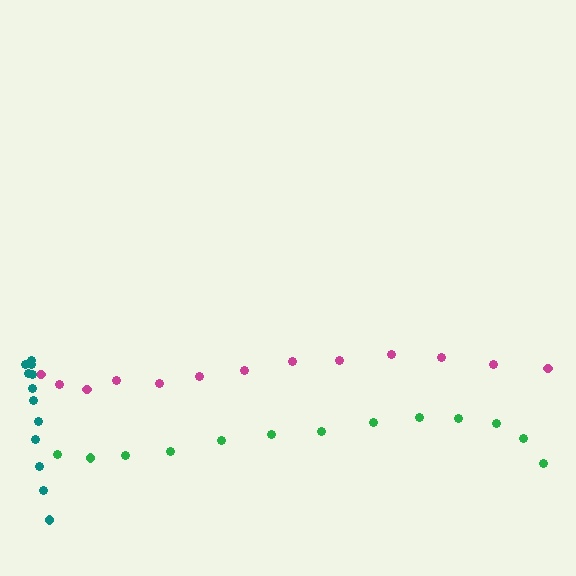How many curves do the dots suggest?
There are 3 distinct paths.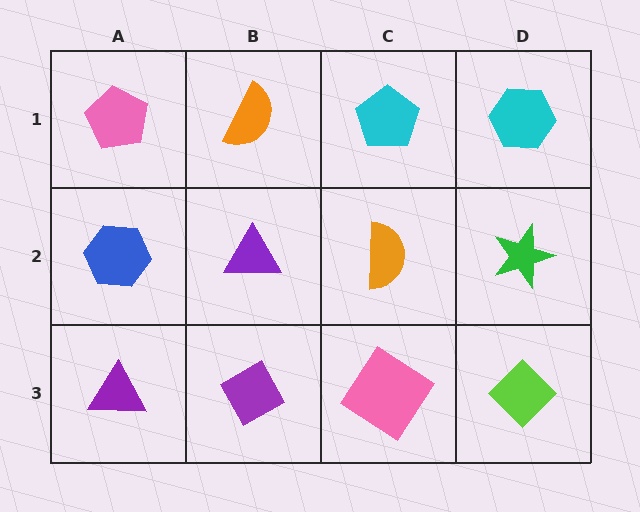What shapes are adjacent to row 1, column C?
An orange semicircle (row 2, column C), an orange semicircle (row 1, column B), a cyan hexagon (row 1, column D).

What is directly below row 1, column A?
A blue hexagon.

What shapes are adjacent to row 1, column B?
A purple triangle (row 2, column B), a pink pentagon (row 1, column A), a cyan pentagon (row 1, column C).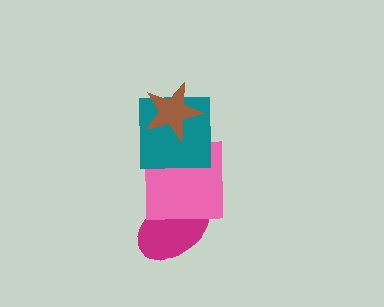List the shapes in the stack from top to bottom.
From top to bottom: the brown star, the teal square, the pink square, the magenta ellipse.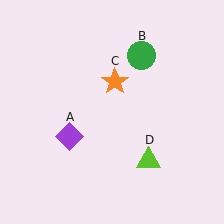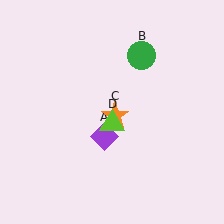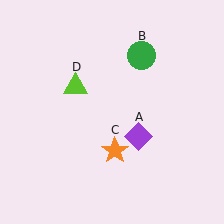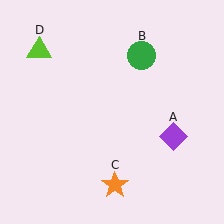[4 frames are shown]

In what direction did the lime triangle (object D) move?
The lime triangle (object D) moved up and to the left.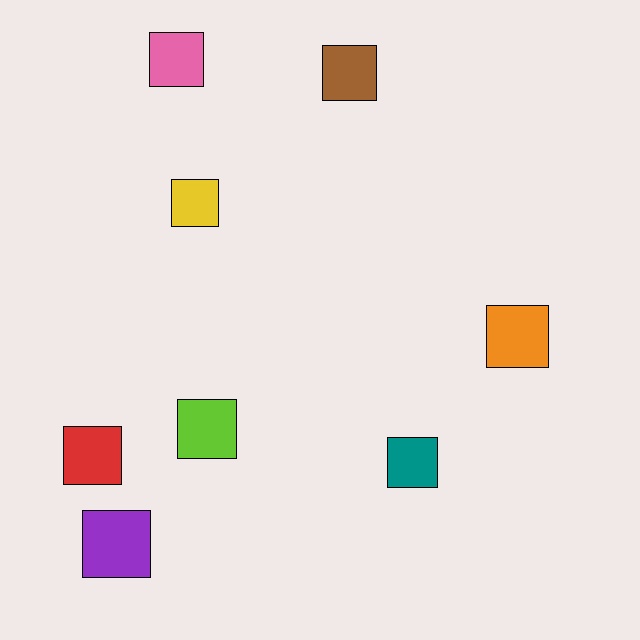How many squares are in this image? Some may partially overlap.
There are 8 squares.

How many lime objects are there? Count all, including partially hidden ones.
There is 1 lime object.